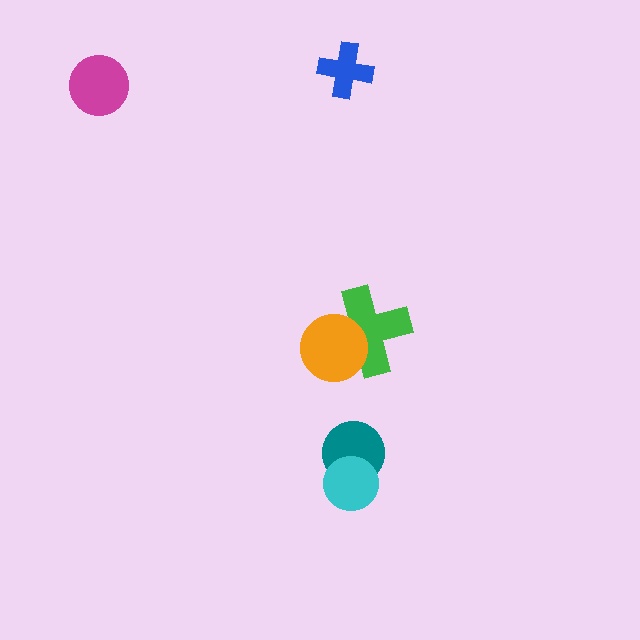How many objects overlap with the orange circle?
1 object overlaps with the orange circle.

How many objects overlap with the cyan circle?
1 object overlaps with the cyan circle.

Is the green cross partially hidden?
Yes, it is partially covered by another shape.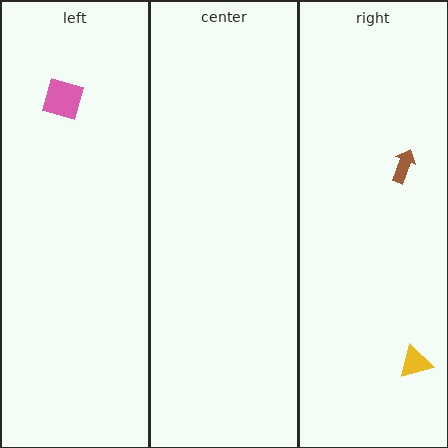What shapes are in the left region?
The pink square.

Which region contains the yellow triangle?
The right region.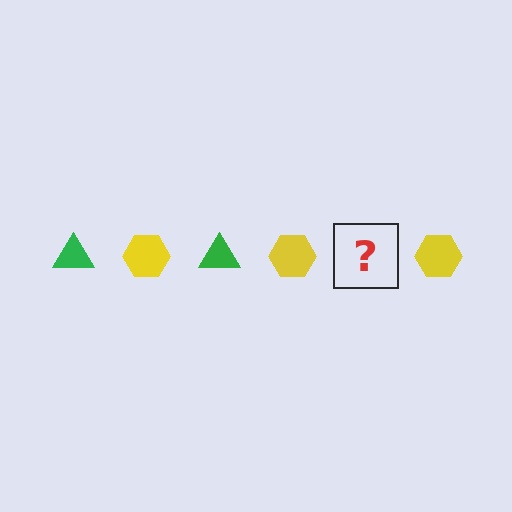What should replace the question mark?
The question mark should be replaced with a green triangle.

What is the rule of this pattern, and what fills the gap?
The rule is that the pattern alternates between green triangle and yellow hexagon. The gap should be filled with a green triangle.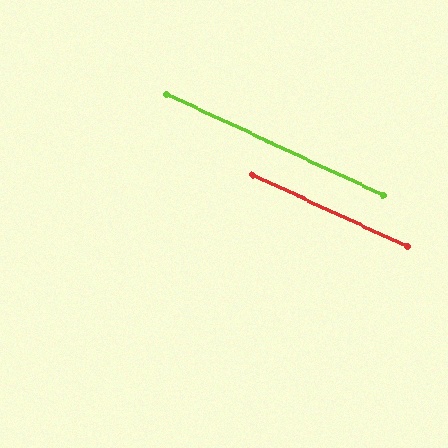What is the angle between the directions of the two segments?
Approximately 0 degrees.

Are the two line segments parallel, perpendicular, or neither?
Parallel — their directions differ by only 0.1°.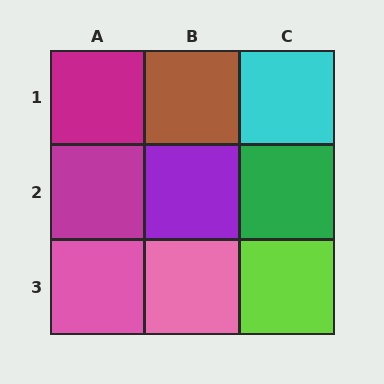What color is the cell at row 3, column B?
Pink.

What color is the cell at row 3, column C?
Lime.